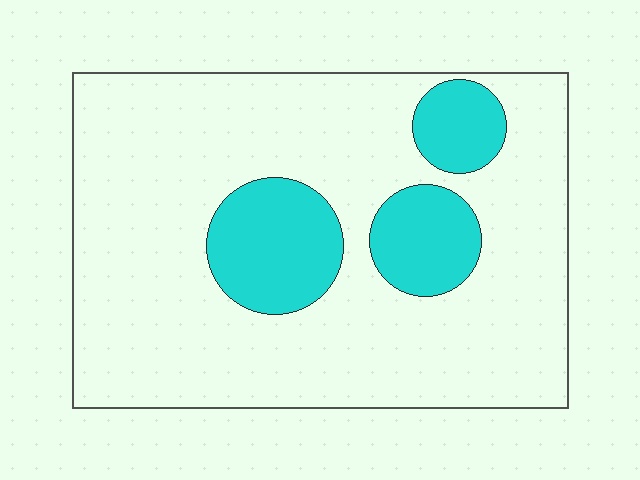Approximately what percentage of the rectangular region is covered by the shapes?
Approximately 20%.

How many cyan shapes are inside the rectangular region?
3.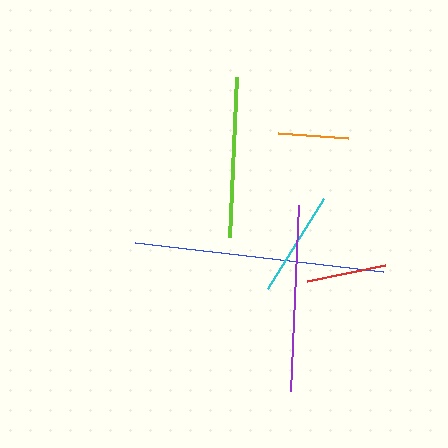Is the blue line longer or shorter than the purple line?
The blue line is longer than the purple line.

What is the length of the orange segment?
The orange segment is approximately 71 pixels long.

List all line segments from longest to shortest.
From longest to shortest: blue, purple, lime, cyan, red, orange.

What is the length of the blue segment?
The blue segment is approximately 250 pixels long.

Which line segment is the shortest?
The orange line is the shortest at approximately 71 pixels.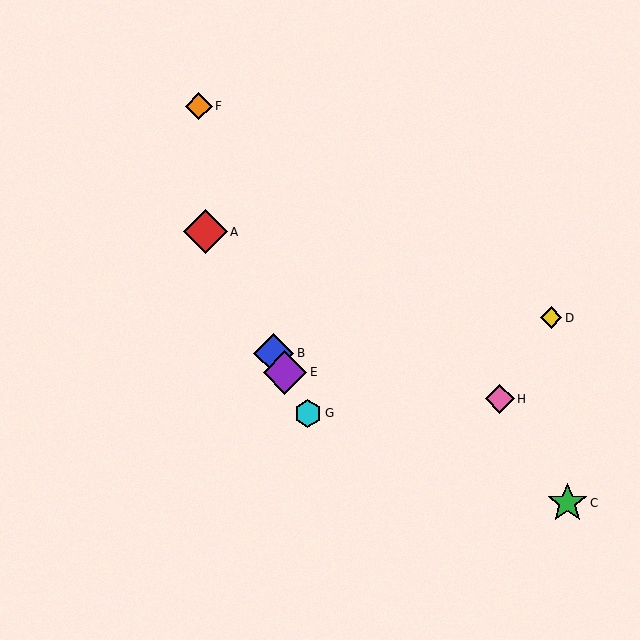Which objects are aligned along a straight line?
Objects A, B, E, G are aligned along a straight line.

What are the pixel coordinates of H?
Object H is at (500, 399).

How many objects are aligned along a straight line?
4 objects (A, B, E, G) are aligned along a straight line.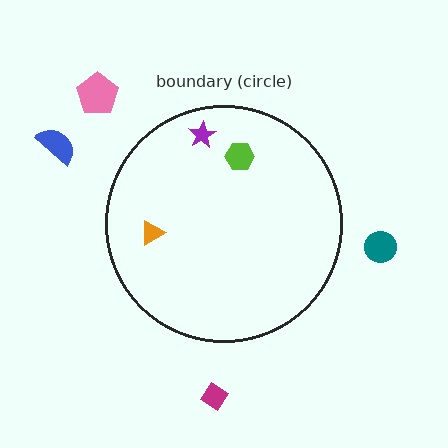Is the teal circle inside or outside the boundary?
Outside.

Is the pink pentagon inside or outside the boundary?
Outside.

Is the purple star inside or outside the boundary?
Inside.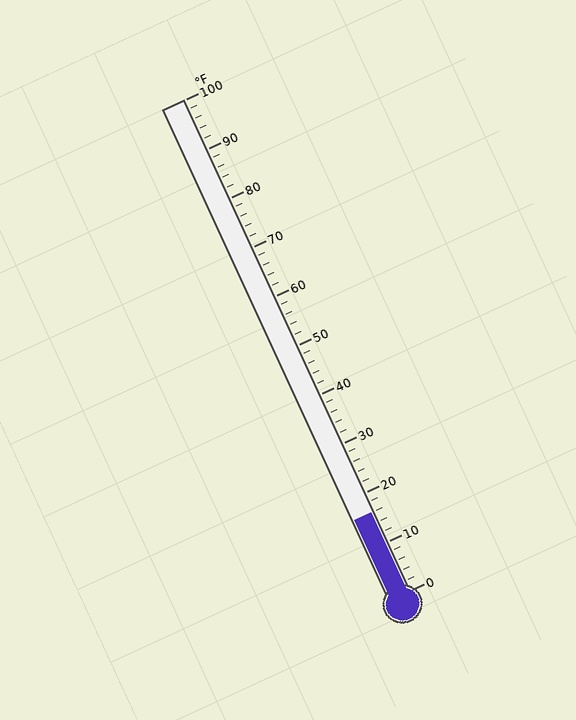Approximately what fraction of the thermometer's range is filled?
The thermometer is filled to approximately 15% of its range.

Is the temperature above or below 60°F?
The temperature is below 60°F.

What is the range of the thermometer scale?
The thermometer scale ranges from 0°F to 100°F.